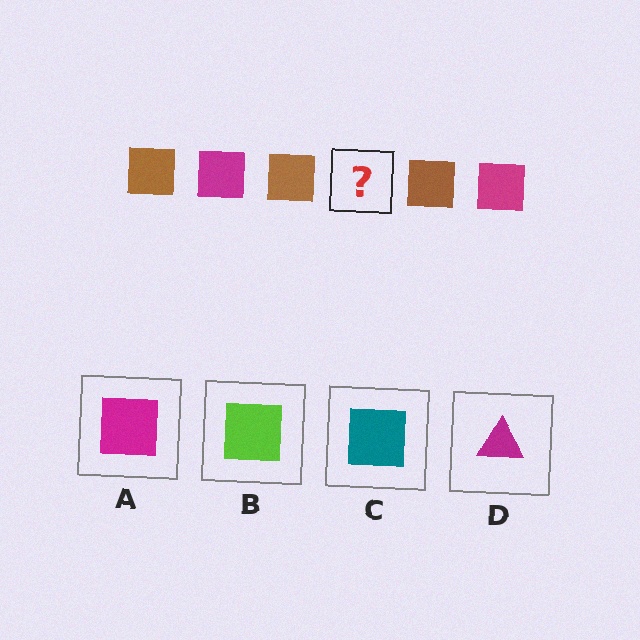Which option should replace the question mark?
Option A.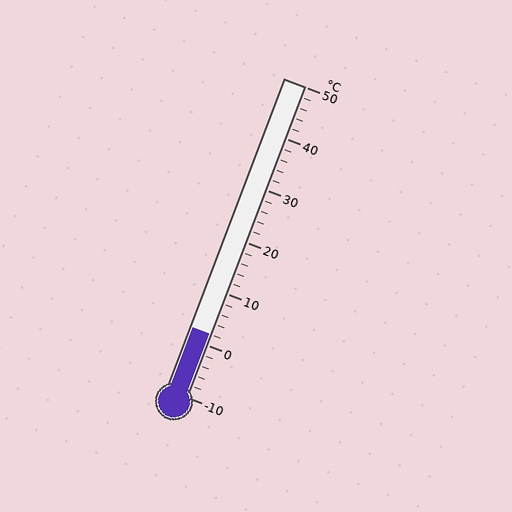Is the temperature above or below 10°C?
The temperature is below 10°C.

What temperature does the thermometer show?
The thermometer shows approximately 2°C.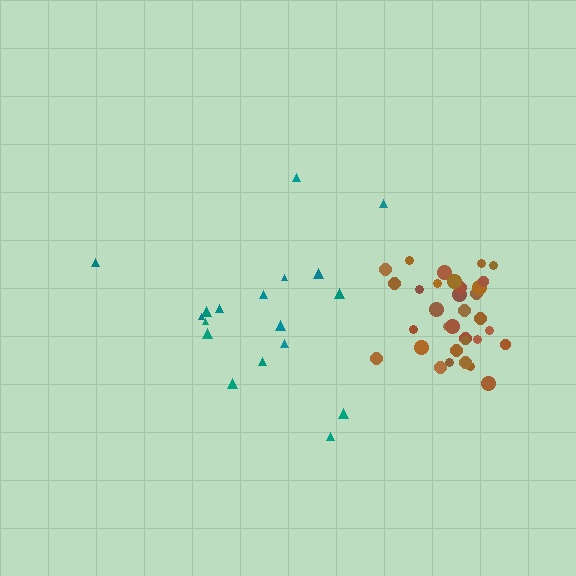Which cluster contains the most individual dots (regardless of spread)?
Brown (34).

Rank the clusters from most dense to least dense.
brown, teal.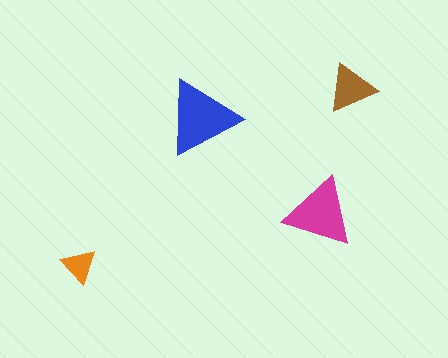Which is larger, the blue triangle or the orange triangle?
The blue one.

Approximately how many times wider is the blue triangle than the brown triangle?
About 1.5 times wider.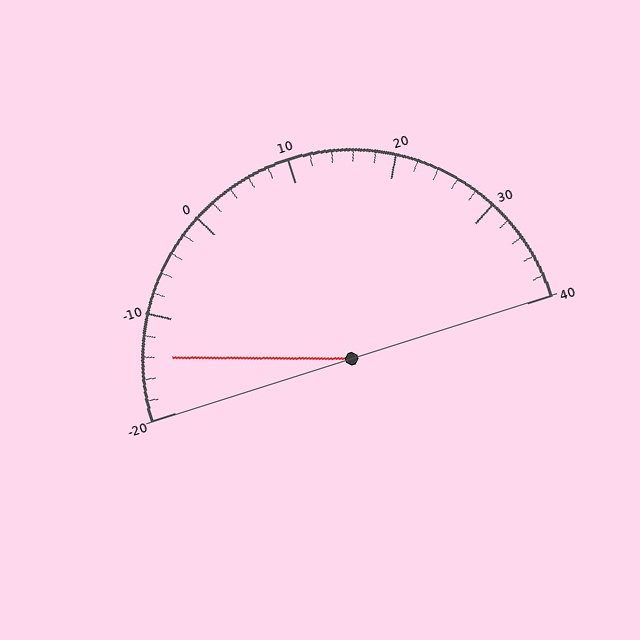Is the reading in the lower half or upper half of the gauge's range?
The reading is in the lower half of the range (-20 to 40).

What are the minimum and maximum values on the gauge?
The gauge ranges from -20 to 40.